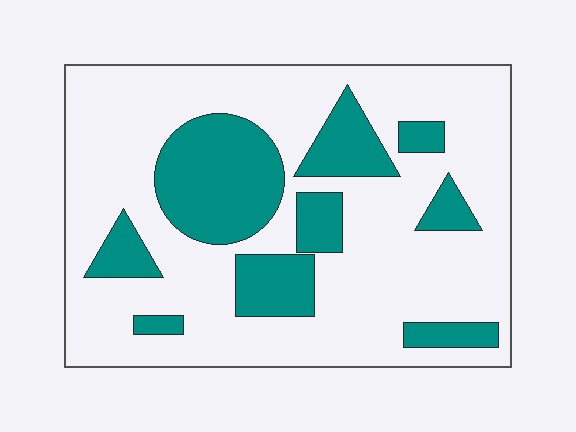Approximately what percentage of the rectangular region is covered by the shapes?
Approximately 25%.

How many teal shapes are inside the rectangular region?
9.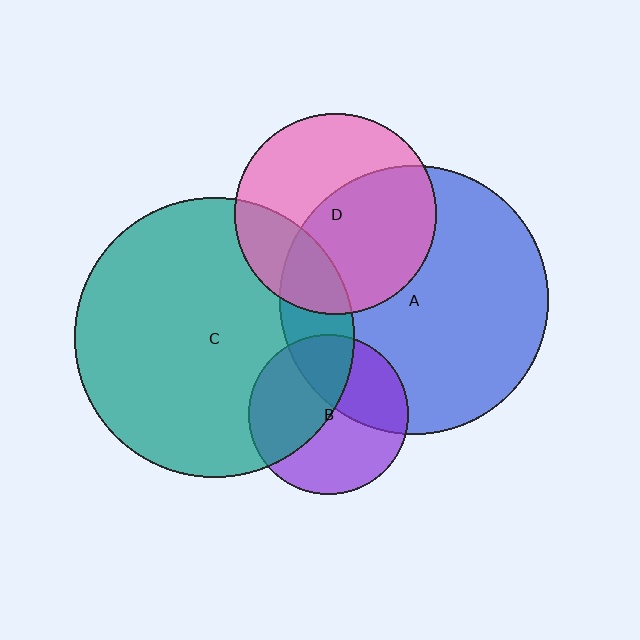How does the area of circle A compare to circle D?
Approximately 1.8 times.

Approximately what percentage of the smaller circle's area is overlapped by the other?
Approximately 15%.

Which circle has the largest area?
Circle C (teal).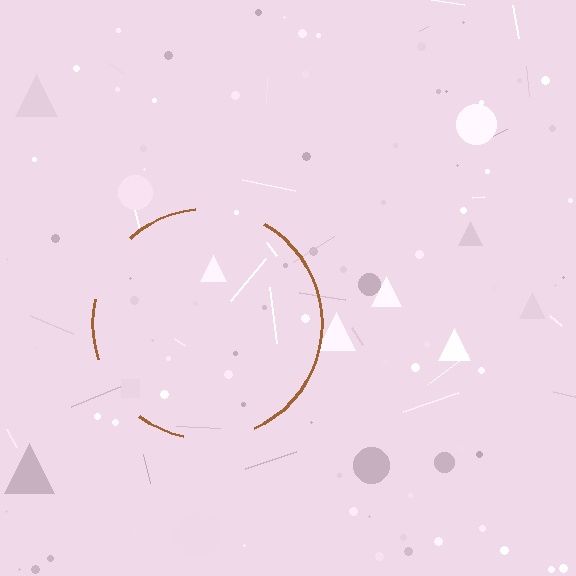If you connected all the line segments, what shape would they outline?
They would outline a circle.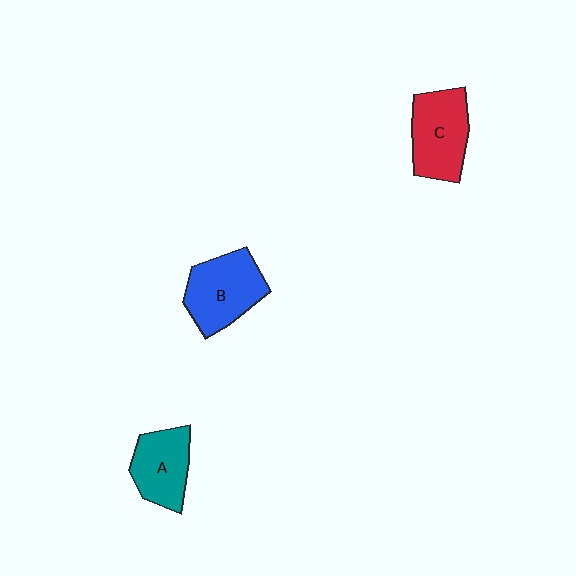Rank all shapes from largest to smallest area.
From largest to smallest: B (blue), C (red), A (teal).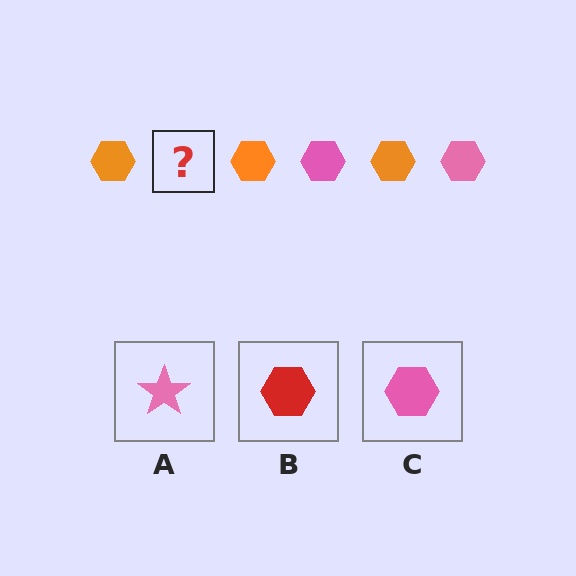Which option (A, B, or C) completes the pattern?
C.